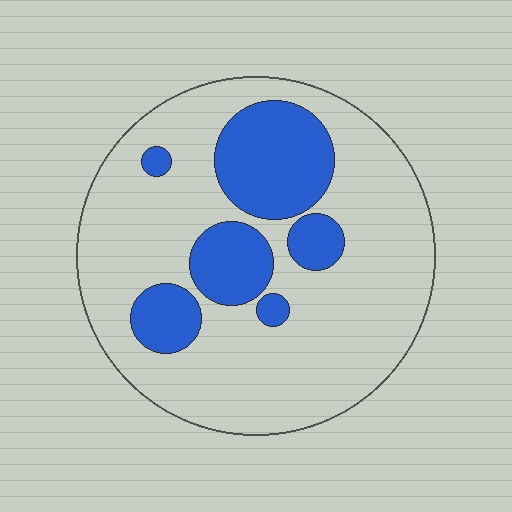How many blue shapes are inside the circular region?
6.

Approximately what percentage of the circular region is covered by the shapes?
Approximately 25%.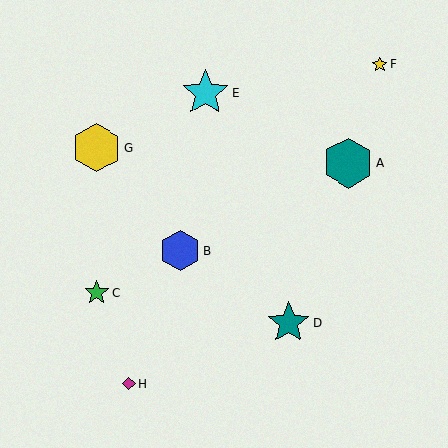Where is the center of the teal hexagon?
The center of the teal hexagon is at (348, 163).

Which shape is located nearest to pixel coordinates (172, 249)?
The blue hexagon (labeled B) at (180, 250) is nearest to that location.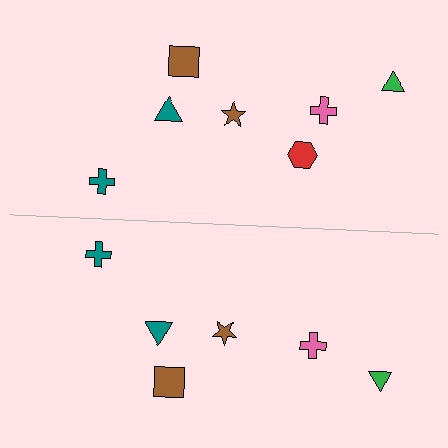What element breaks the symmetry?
A red hexagon is missing from the bottom side.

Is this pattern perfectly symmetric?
No, the pattern is not perfectly symmetric. A red hexagon is missing from the bottom side.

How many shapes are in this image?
There are 13 shapes in this image.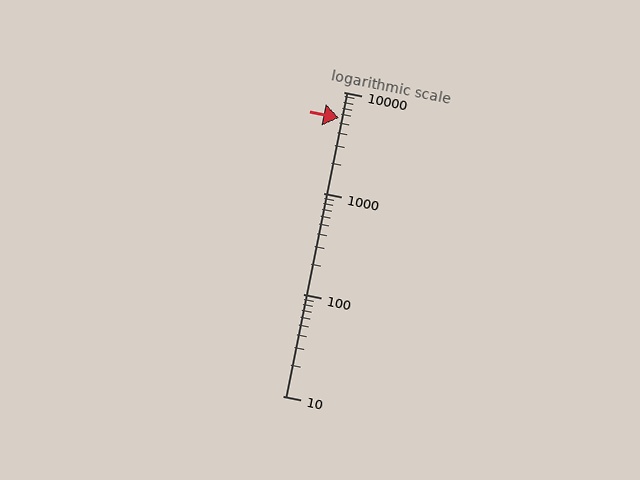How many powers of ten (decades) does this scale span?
The scale spans 3 decades, from 10 to 10000.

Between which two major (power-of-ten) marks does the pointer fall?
The pointer is between 1000 and 10000.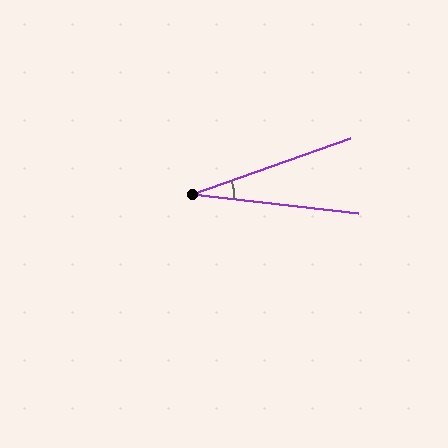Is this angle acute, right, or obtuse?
It is acute.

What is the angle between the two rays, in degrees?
Approximately 26 degrees.